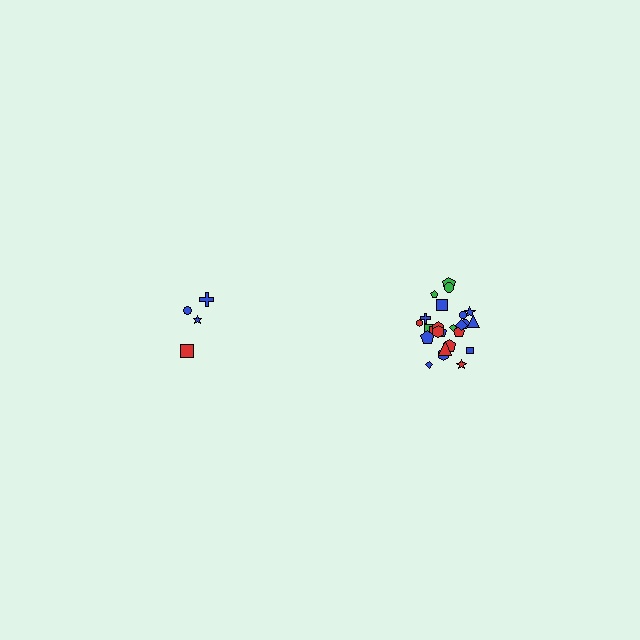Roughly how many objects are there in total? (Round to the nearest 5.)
Roughly 30 objects in total.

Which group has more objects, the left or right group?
The right group.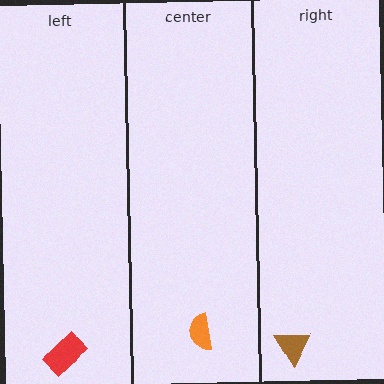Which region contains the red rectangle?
The left region.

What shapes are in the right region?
The brown triangle.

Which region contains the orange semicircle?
The center region.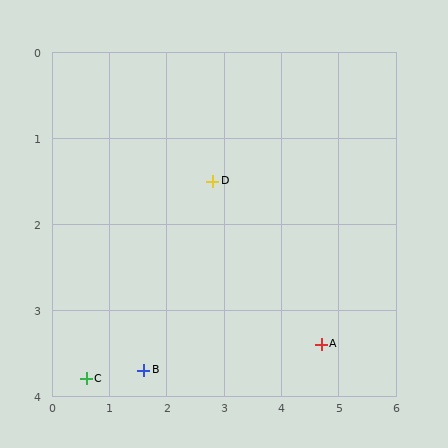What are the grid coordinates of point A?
Point A is at approximately (4.7, 3.4).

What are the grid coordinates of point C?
Point C is at approximately (0.6, 3.8).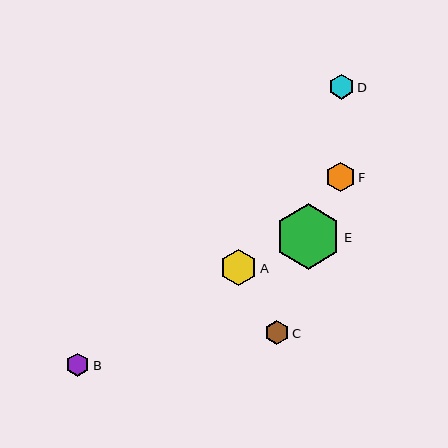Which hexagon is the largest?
Hexagon E is the largest with a size of approximately 66 pixels.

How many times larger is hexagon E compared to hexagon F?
Hexagon E is approximately 2.2 times the size of hexagon F.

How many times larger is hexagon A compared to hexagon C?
Hexagon A is approximately 1.6 times the size of hexagon C.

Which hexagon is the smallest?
Hexagon C is the smallest with a size of approximately 24 pixels.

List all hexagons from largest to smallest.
From largest to smallest: E, A, F, D, B, C.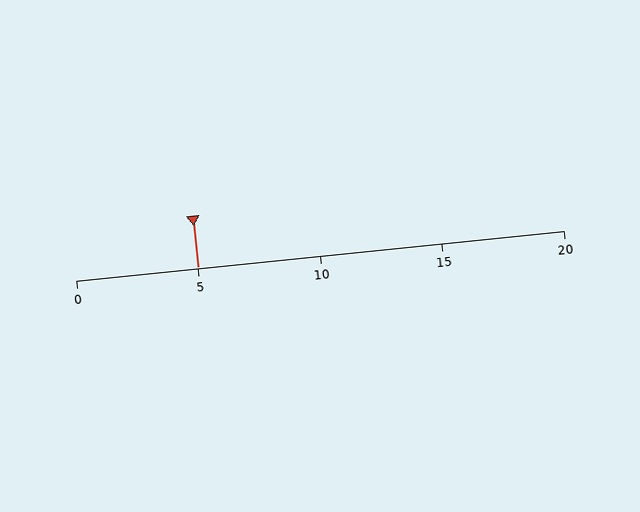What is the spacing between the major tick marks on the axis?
The major ticks are spaced 5 apart.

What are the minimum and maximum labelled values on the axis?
The axis runs from 0 to 20.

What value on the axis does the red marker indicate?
The marker indicates approximately 5.